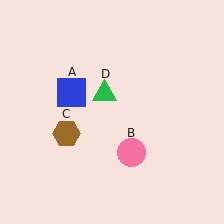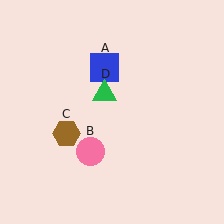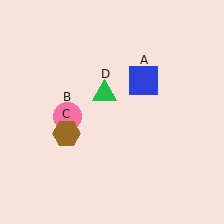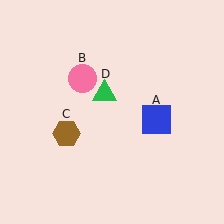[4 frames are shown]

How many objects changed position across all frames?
2 objects changed position: blue square (object A), pink circle (object B).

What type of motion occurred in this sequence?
The blue square (object A), pink circle (object B) rotated clockwise around the center of the scene.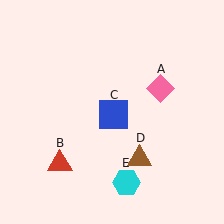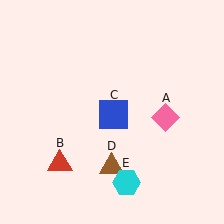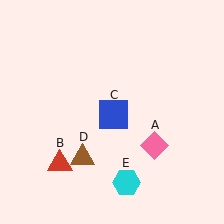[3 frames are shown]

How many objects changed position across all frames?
2 objects changed position: pink diamond (object A), brown triangle (object D).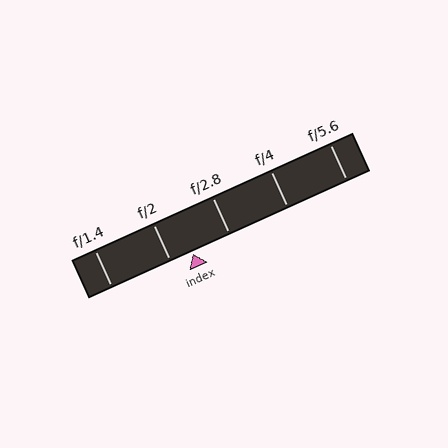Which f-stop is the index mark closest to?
The index mark is closest to f/2.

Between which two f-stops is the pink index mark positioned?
The index mark is between f/2 and f/2.8.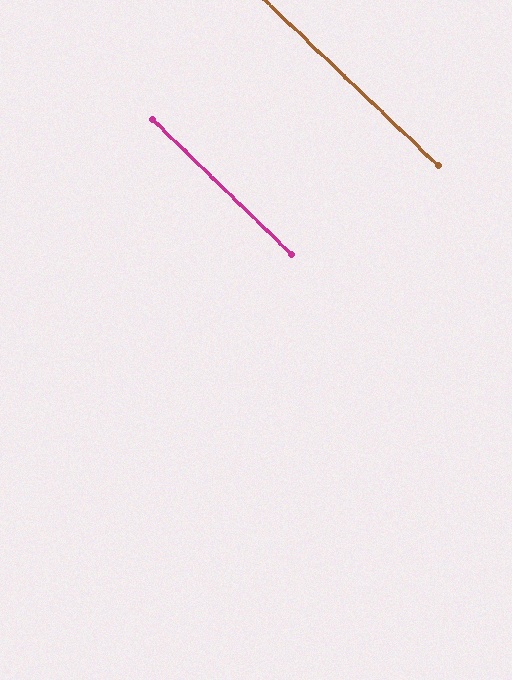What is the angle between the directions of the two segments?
Approximately 0 degrees.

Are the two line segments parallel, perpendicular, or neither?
Parallel — their directions differ by only 0.4°.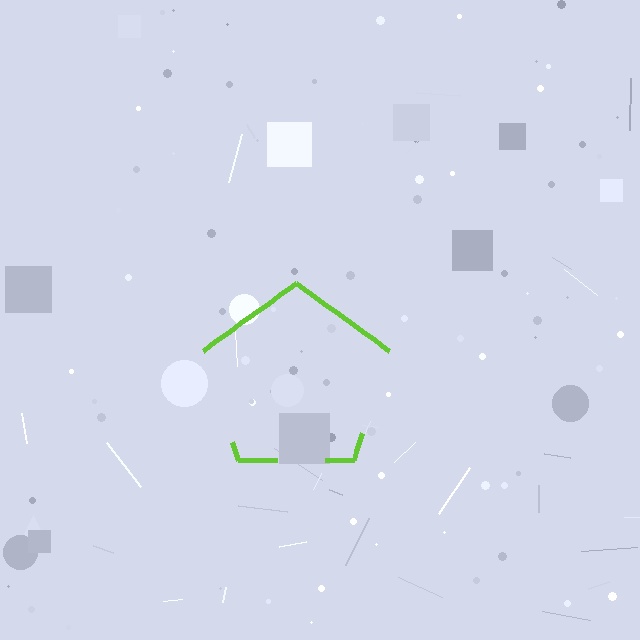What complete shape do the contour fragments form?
The contour fragments form a pentagon.